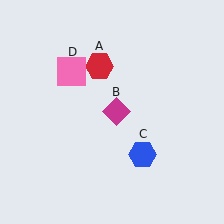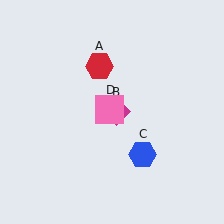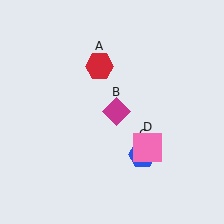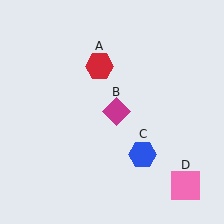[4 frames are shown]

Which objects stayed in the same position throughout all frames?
Red hexagon (object A) and magenta diamond (object B) and blue hexagon (object C) remained stationary.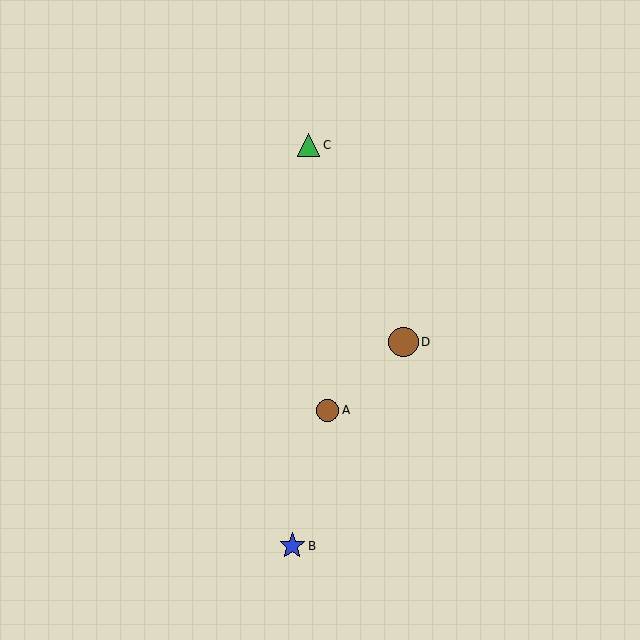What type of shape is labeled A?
Shape A is a brown circle.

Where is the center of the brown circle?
The center of the brown circle is at (403, 342).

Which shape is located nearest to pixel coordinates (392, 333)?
The brown circle (labeled D) at (403, 342) is nearest to that location.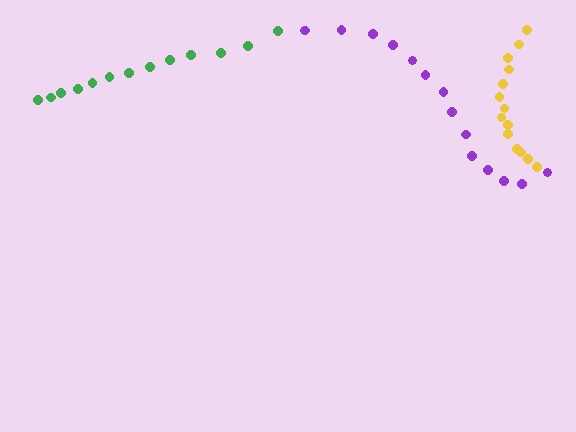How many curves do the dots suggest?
There are 3 distinct paths.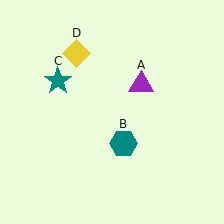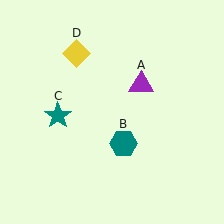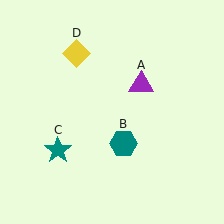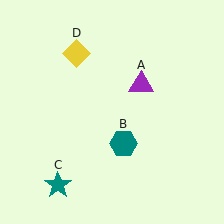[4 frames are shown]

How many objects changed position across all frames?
1 object changed position: teal star (object C).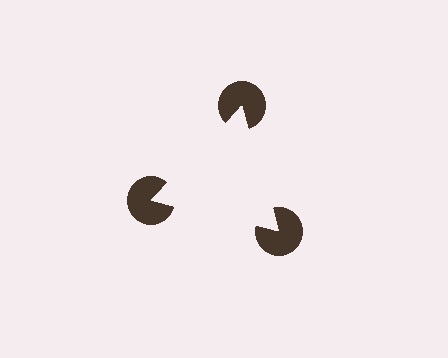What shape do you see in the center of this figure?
An illusory triangle — its edges are inferred from the aligned wedge cuts in the pac-man discs, not physically drawn.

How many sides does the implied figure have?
3 sides.